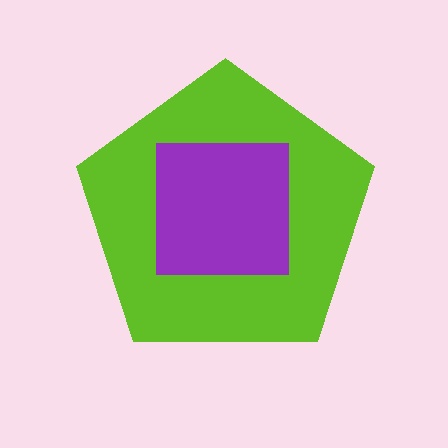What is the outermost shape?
The lime pentagon.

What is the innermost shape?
The purple square.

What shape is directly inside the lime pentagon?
The purple square.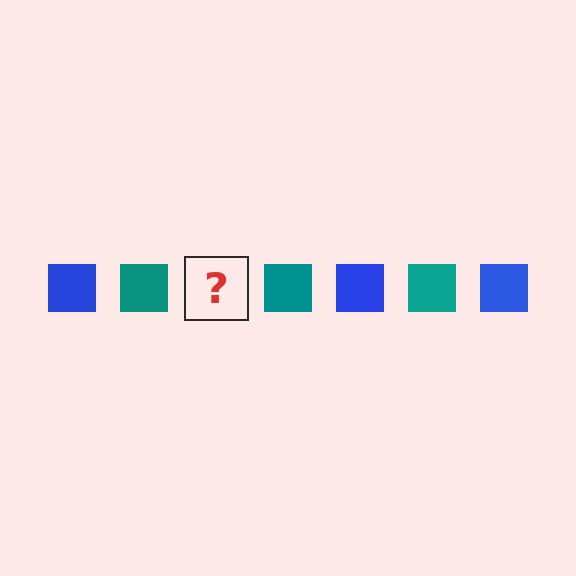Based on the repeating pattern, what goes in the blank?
The blank should be a blue square.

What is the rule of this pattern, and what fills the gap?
The rule is that the pattern cycles through blue, teal squares. The gap should be filled with a blue square.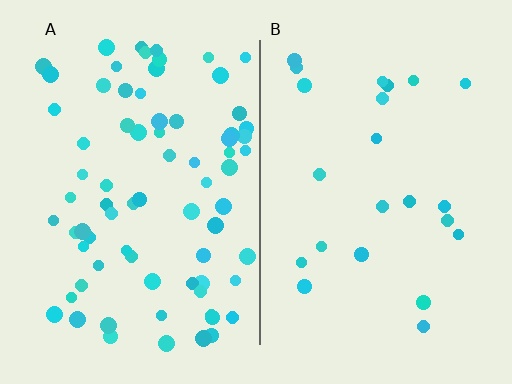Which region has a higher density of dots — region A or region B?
A (the left).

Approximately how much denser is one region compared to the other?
Approximately 3.3× — region A over region B.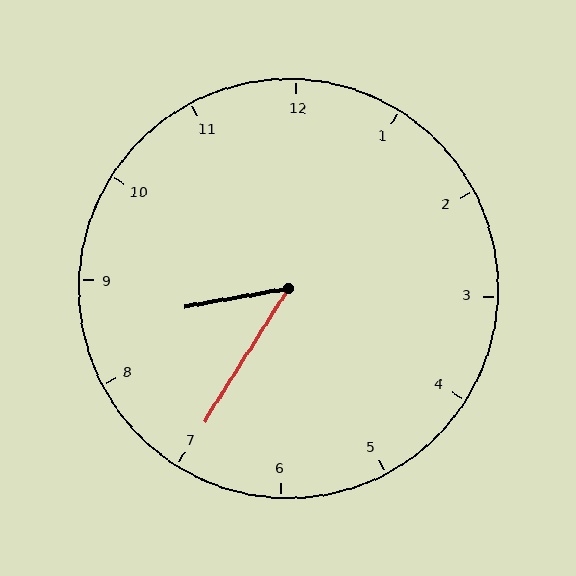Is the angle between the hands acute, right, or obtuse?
It is acute.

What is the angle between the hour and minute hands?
Approximately 48 degrees.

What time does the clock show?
8:35.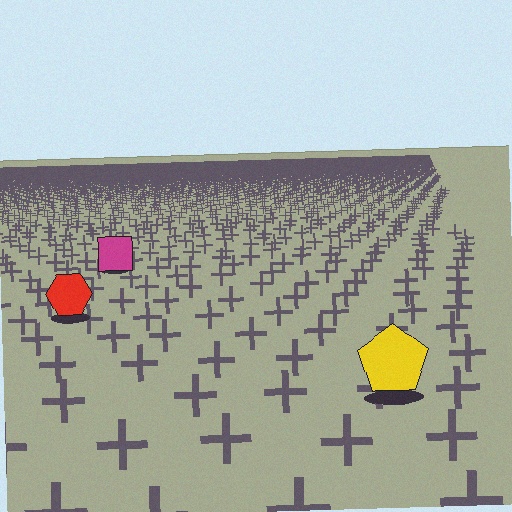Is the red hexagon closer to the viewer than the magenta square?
Yes. The red hexagon is closer — you can tell from the texture gradient: the ground texture is coarser near it.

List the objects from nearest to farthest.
From nearest to farthest: the yellow pentagon, the red hexagon, the magenta square.